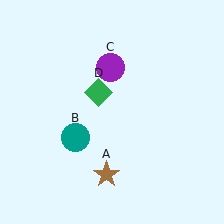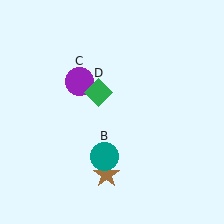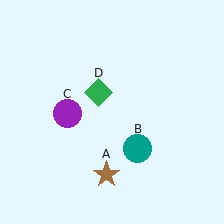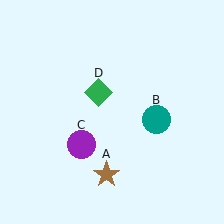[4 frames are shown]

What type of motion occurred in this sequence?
The teal circle (object B), purple circle (object C) rotated counterclockwise around the center of the scene.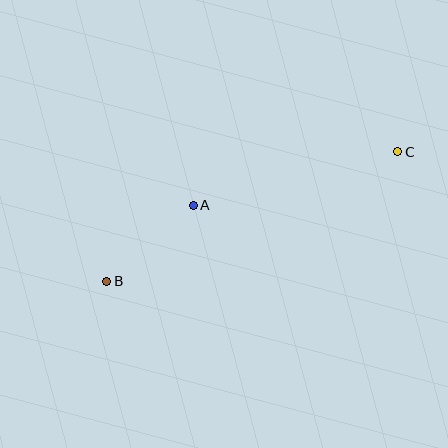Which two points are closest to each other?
Points A and B are closest to each other.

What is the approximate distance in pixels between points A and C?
The distance between A and C is approximately 211 pixels.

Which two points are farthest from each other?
Points B and C are farthest from each other.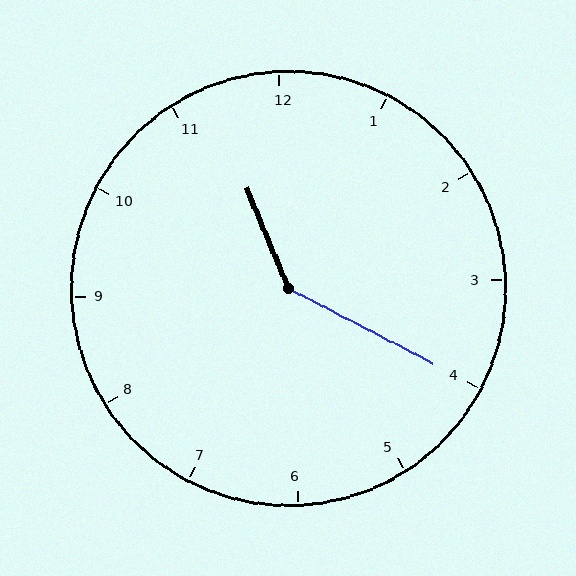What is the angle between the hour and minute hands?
Approximately 140 degrees.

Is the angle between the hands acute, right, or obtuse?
It is obtuse.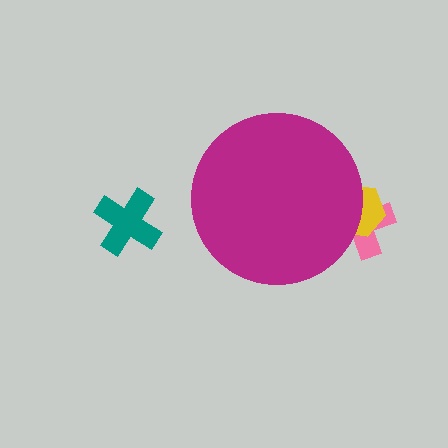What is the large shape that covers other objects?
A magenta circle.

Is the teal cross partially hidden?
No, the teal cross is fully visible.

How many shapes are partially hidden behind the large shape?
2 shapes are partially hidden.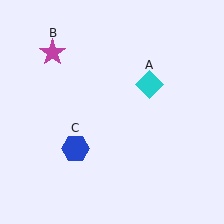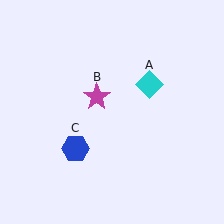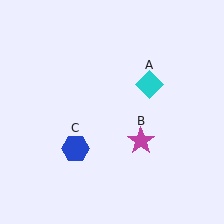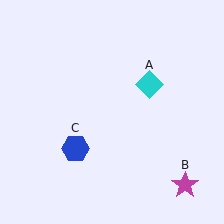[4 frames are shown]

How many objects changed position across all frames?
1 object changed position: magenta star (object B).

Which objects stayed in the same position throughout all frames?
Cyan diamond (object A) and blue hexagon (object C) remained stationary.